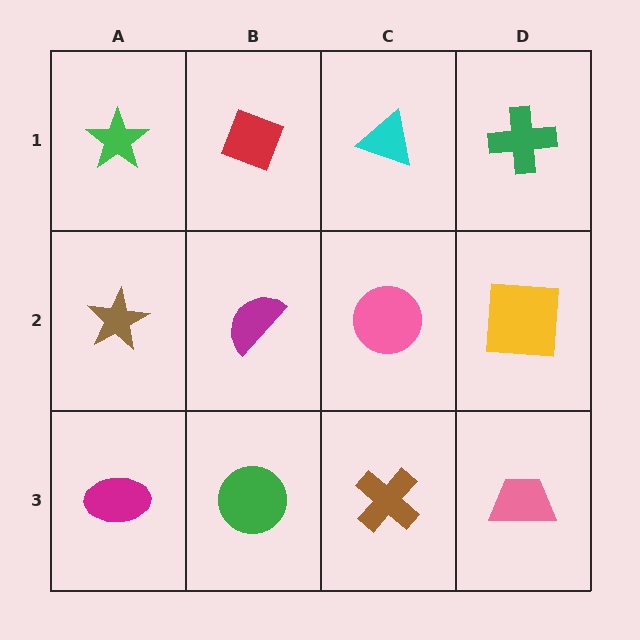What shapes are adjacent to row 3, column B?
A magenta semicircle (row 2, column B), a magenta ellipse (row 3, column A), a brown cross (row 3, column C).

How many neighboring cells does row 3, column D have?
2.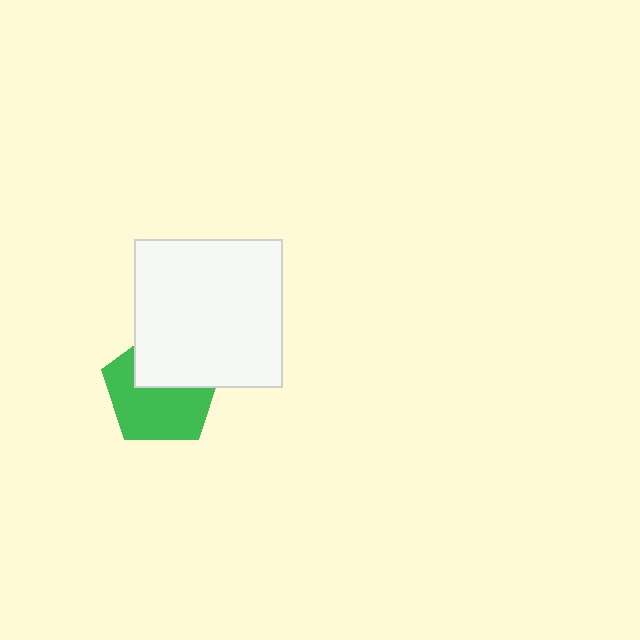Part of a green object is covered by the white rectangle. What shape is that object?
It is a pentagon.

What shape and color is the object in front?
The object in front is a white rectangle.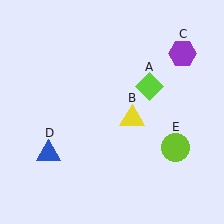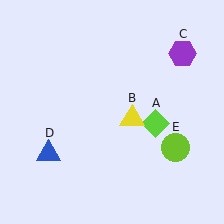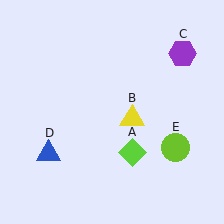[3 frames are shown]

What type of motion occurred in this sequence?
The lime diamond (object A) rotated clockwise around the center of the scene.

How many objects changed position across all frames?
1 object changed position: lime diamond (object A).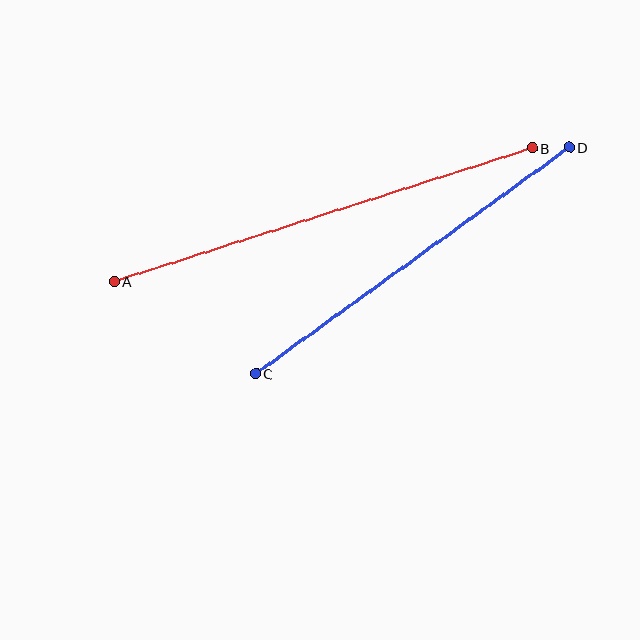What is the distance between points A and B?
The distance is approximately 439 pixels.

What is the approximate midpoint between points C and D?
The midpoint is at approximately (412, 261) pixels.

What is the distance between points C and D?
The distance is approximately 387 pixels.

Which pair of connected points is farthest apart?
Points A and B are farthest apart.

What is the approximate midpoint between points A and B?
The midpoint is at approximately (324, 215) pixels.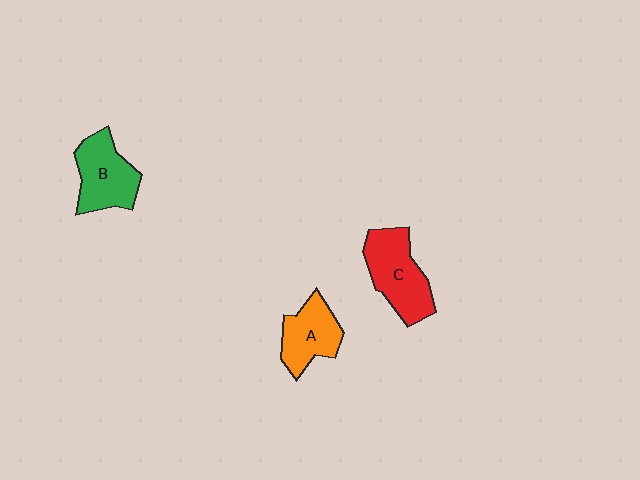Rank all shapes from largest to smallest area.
From largest to smallest: C (red), B (green), A (orange).